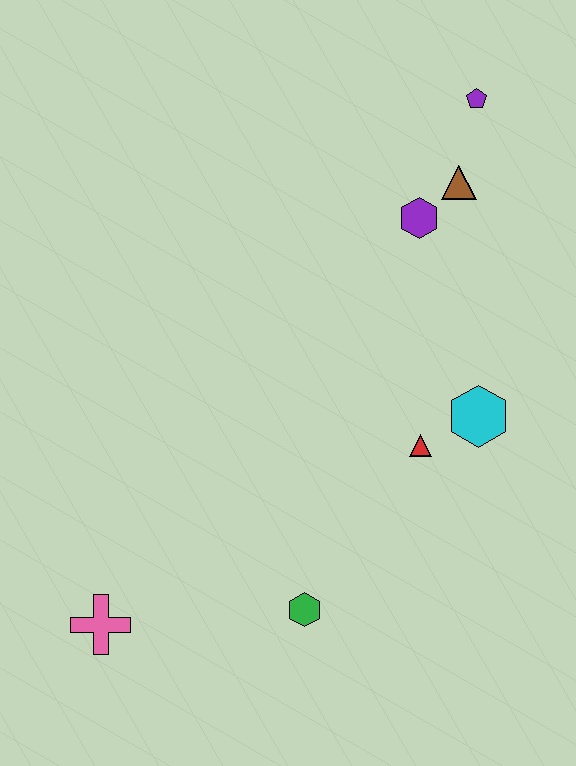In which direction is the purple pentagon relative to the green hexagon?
The purple pentagon is above the green hexagon.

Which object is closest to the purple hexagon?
The brown triangle is closest to the purple hexagon.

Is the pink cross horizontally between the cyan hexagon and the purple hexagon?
No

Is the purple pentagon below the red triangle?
No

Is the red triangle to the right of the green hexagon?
Yes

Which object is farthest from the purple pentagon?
The pink cross is farthest from the purple pentagon.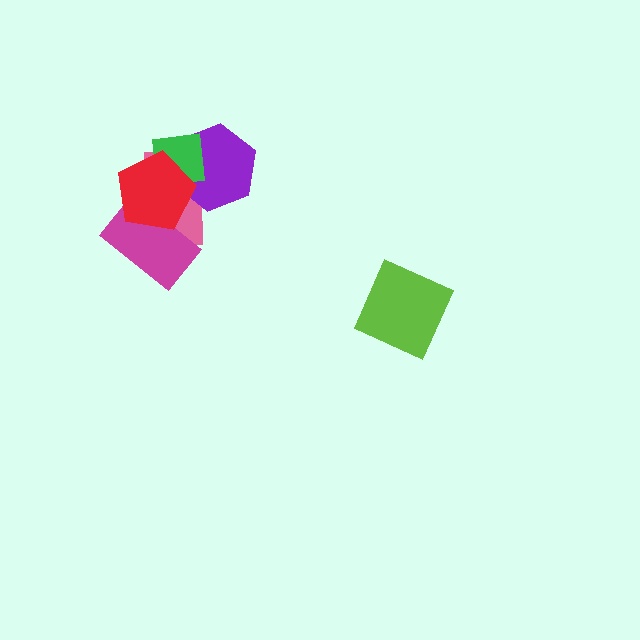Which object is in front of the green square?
The red pentagon is in front of the green square.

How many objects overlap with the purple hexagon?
3 objects overlap with the purple hexagon.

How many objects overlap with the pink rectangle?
4 objects overlap with the pink rectangle.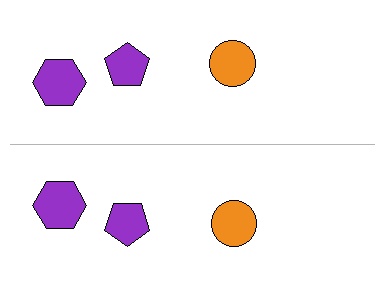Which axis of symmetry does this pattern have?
The pattern has a horizontal axis of symmetry running through the center of the image.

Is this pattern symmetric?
Yes, this pattern has bilateral (reflection) symmetry.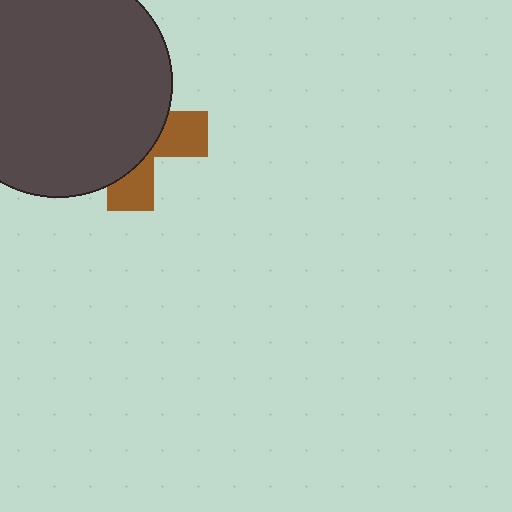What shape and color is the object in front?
The object in front is a dark gray circle.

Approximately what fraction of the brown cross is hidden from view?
Roughly 66% of the brown cross is hidden behind the dark gray circle.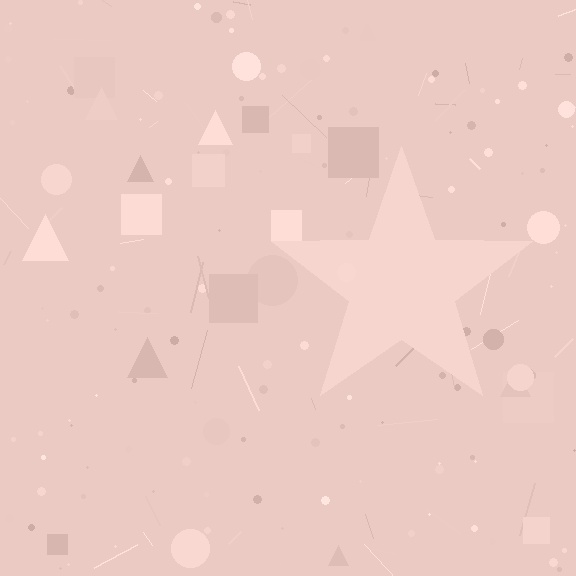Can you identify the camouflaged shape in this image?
The camouflaged shape is a star.